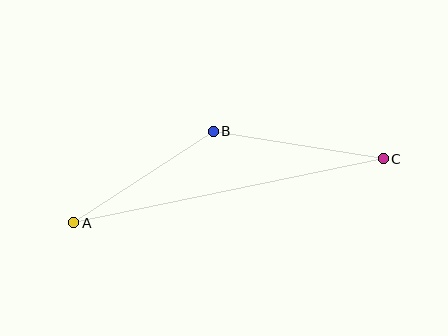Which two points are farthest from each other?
Points A and C are farthest from each other.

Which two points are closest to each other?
Points A and B are closest to each other.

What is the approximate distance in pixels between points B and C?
The distance between B and C is approximately 172 pixels.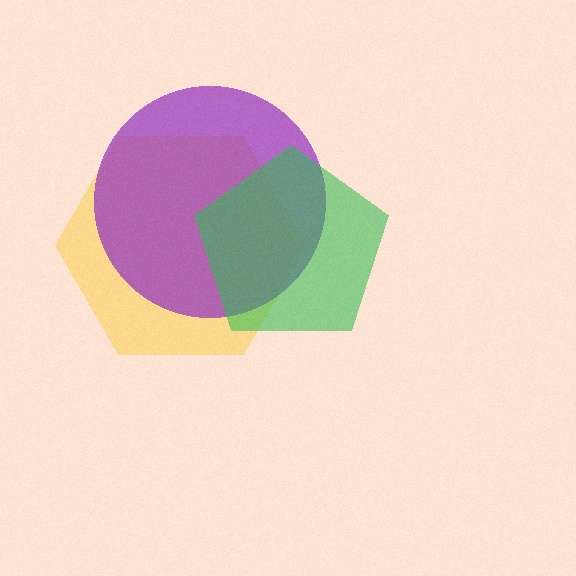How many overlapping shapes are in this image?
There are 3 overlapping shapes in the image.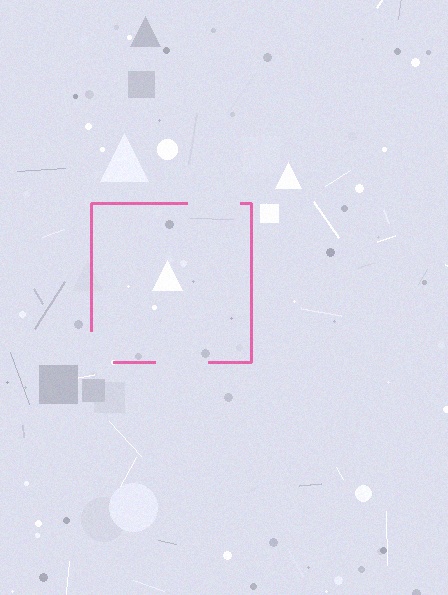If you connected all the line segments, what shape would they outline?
They would outline a square.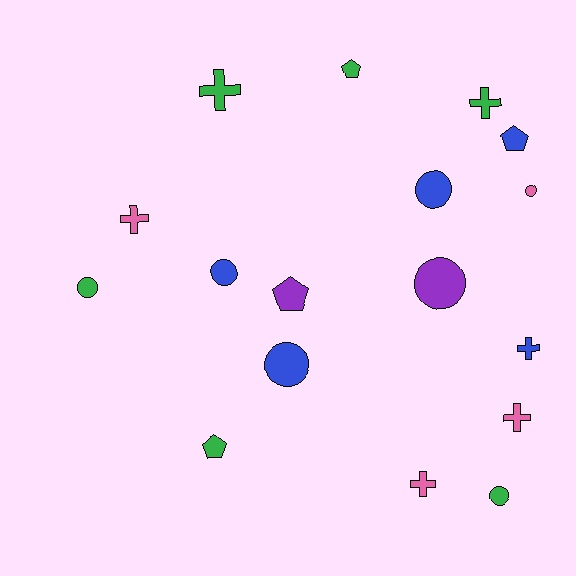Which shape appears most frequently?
Circle, with 7 objects.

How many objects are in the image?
There are 17 objects.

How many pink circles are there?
There is 1 pink circle.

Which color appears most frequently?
Green, with 6 objects.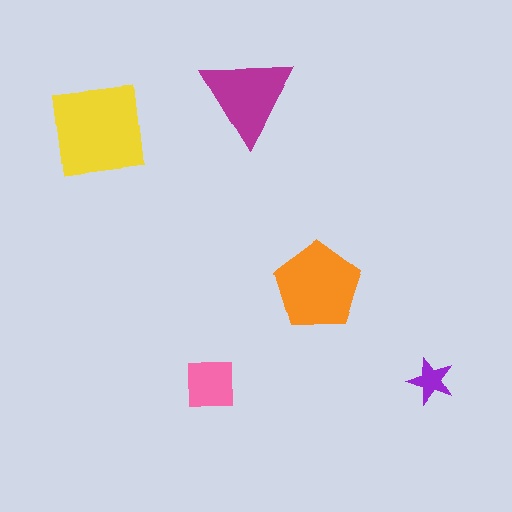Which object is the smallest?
The purple star.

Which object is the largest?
The yellow square.